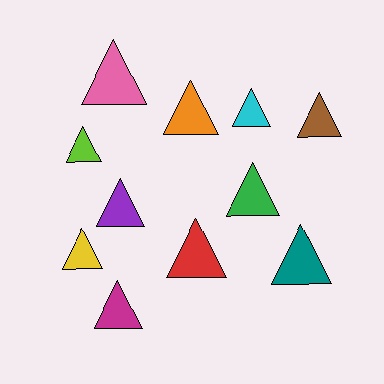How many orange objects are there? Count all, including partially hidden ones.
There is 1 orange object.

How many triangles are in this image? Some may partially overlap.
There are 11 triangles.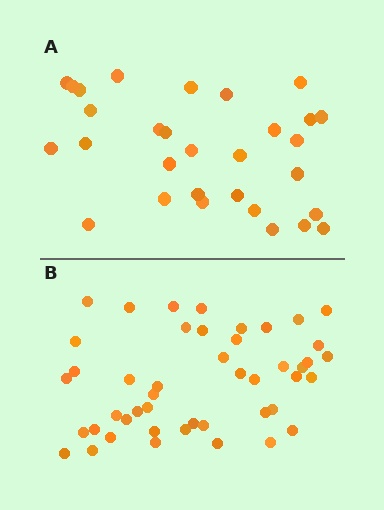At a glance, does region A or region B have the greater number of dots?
Region B (the bottom region) has more dots.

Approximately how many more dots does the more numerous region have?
Region B has approximately 15 more dots than region A.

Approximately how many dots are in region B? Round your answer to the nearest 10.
About 50 dots. (The exact count is 46, which rounds to 50.)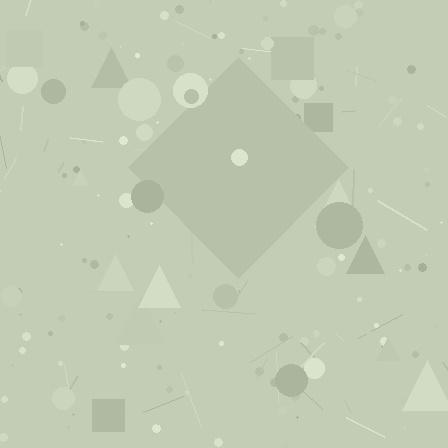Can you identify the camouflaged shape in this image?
The camouflaged shape is a diamond.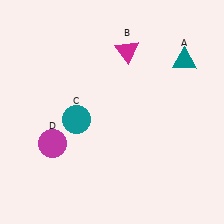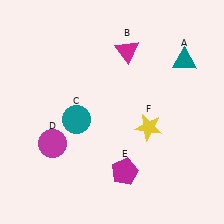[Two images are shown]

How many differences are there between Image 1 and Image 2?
There are 2 differences between the two images.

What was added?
A magenta pentagon (E), a yellow star (F) were added in Image 2.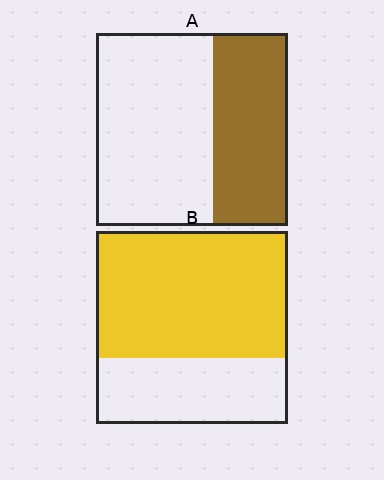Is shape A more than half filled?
No.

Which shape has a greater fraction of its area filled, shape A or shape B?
Shape B.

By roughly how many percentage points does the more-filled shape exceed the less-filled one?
By roughly 25 percentage points (B over A).